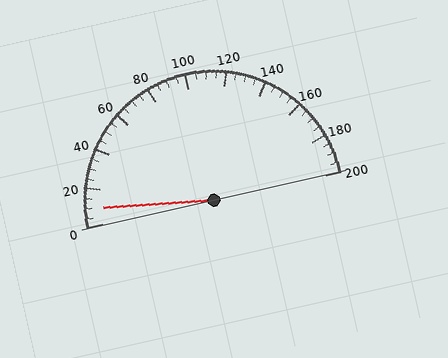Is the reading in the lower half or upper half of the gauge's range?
The reading is in the lower half of the range (0 to 200).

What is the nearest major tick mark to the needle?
The nearest major tick mark is 0.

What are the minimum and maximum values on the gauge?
The gauge ranges from 0 to 200.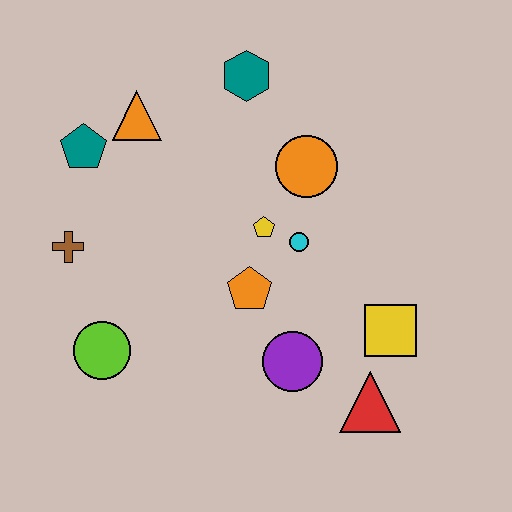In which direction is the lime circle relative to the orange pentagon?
The lime circle is to the left of the orange pentagon.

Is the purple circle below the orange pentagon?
Yes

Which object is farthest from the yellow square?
The teal pentagon is farthest from the yellow square.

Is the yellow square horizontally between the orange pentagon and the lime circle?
No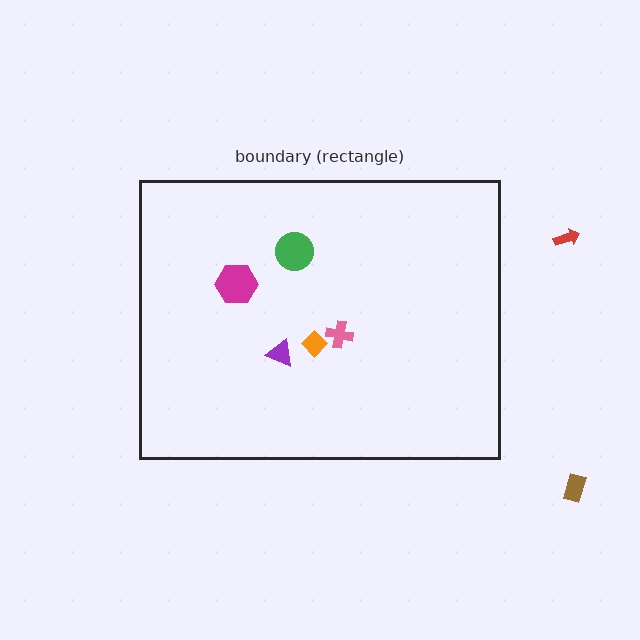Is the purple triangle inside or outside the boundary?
Inside.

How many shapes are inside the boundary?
5 inside, 2 outside.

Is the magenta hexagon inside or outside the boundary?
Inside.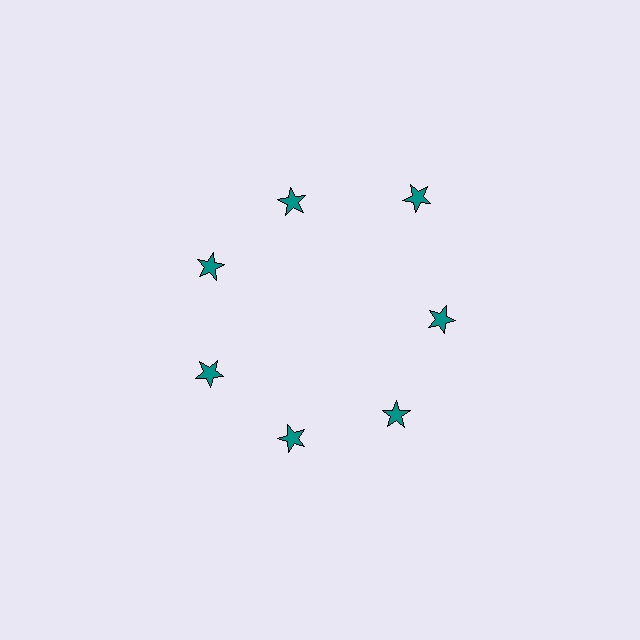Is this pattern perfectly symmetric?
No. The 7 teal stars are arranged in a ring, but one element near the 1 o'clock position is pushed outward from the center, breaking the 7-fold rotational symmetry.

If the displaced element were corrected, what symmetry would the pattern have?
It would have 7-fold rotational symmetry — the pattern would map onto itself every 51 degrees.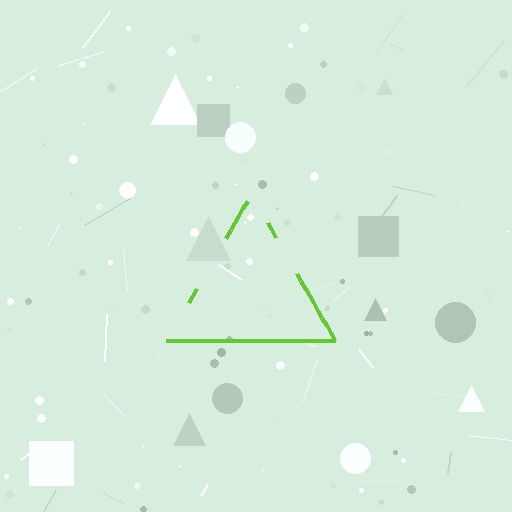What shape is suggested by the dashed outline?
The dashed outline suggests a triangle.